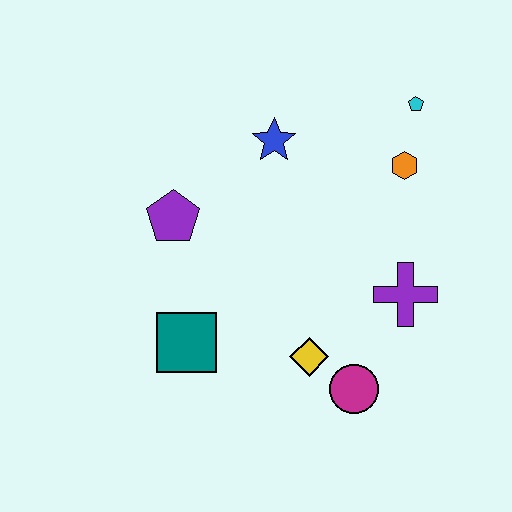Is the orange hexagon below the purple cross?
No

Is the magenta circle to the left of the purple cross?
Yes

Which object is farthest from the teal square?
The cyan pentagon is farthest from the teal square.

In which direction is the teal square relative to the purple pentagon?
The teal square is below the purple pentagon.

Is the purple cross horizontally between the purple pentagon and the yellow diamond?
No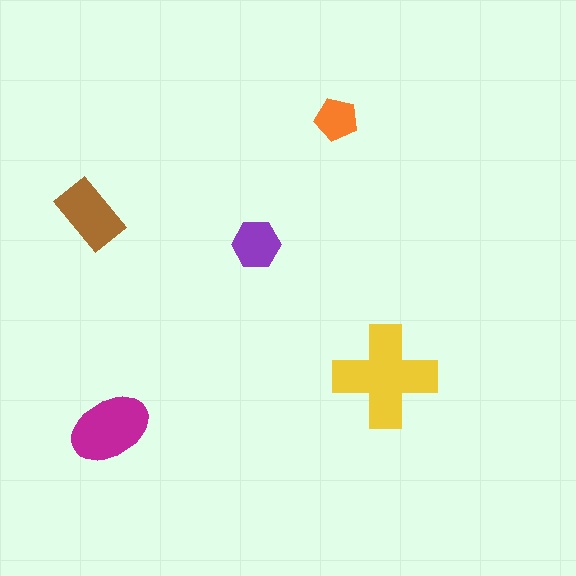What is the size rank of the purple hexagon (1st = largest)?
4th.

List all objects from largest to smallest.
The yellow cross, the magenta ellipse, the brown rectangle, the purple hexagon, the orange pentagon.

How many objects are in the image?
There are 5 objects in the image.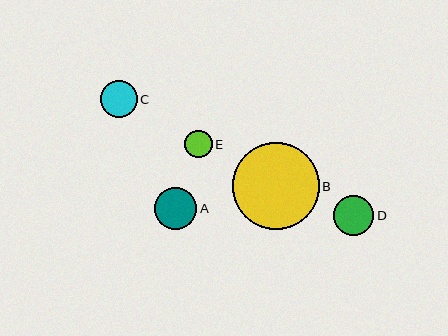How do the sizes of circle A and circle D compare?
Circle A and circle D are approximately the same size.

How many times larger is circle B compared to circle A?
Circle B is approximately 2.1 times the size of circle A.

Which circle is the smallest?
Circle E is the smallest with a size of approximately 28 pixels.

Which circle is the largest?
Circle B is the largest with a size of approximately 87 pixels.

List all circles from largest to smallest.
From largest to smallest: B, A, D, C, E.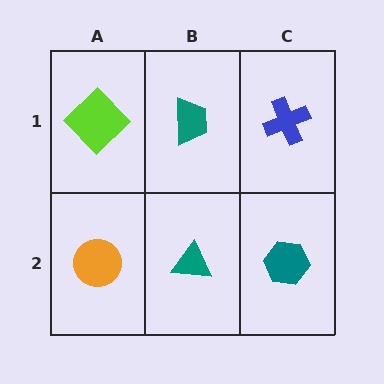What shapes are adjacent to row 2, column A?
A lime diamond (row 1, column A), a teal triangle (row 2, column B).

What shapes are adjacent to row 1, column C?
A teal hexagon (row 2, column C), a teal trapezoid (row 1, column B).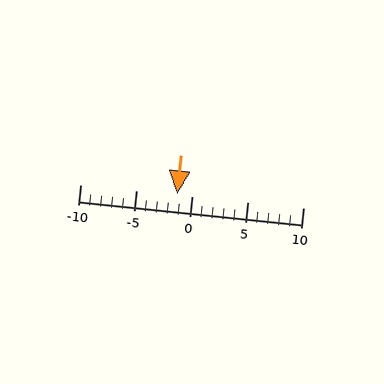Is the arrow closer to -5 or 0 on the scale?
The arrow is closer to 0.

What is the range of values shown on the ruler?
The ruler shows values from -10 to 10.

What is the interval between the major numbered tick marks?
The major tick marks are spaced 5 units apart.